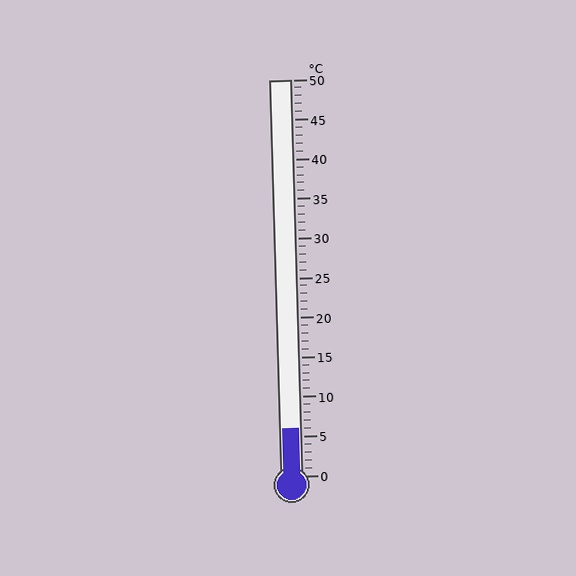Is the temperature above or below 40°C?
The temperature is below 40°C.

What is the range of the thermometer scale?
The thermometer scale ranges from 0°C to 50°C.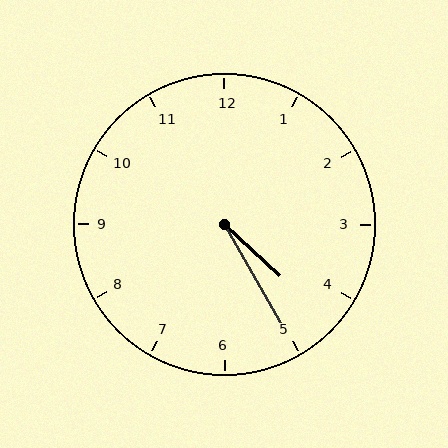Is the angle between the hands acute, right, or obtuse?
It is acute.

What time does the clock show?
4:25.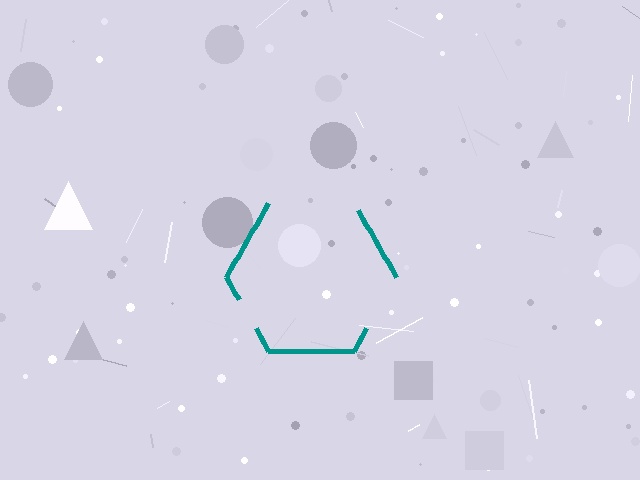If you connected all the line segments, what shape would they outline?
They would outline a hexagon.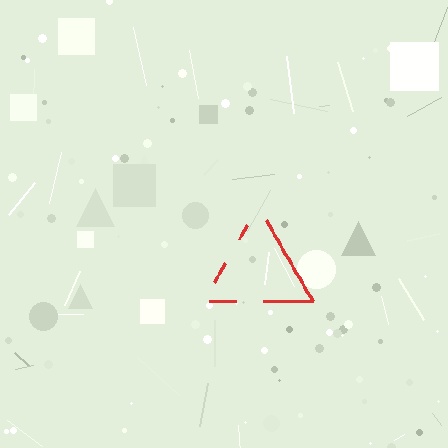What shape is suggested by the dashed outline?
The dashed outline suggests a triangle.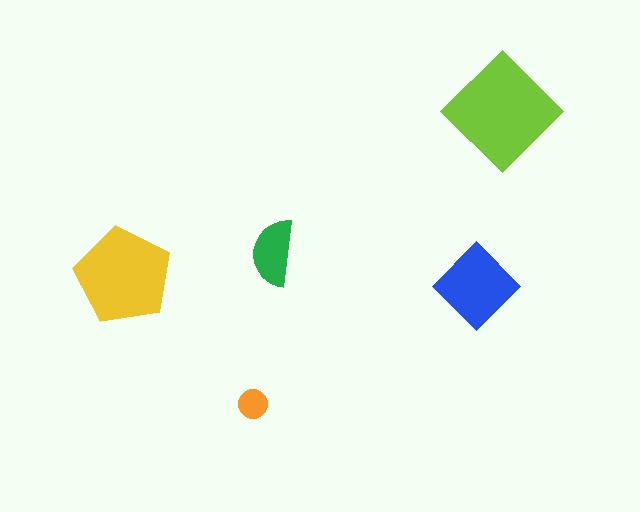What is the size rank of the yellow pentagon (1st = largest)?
2nd.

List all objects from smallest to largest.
The orange circle, the green semicircle, the blue diamond, the yellow pentagon, the lime diamond.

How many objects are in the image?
There are 5 objects in the image.